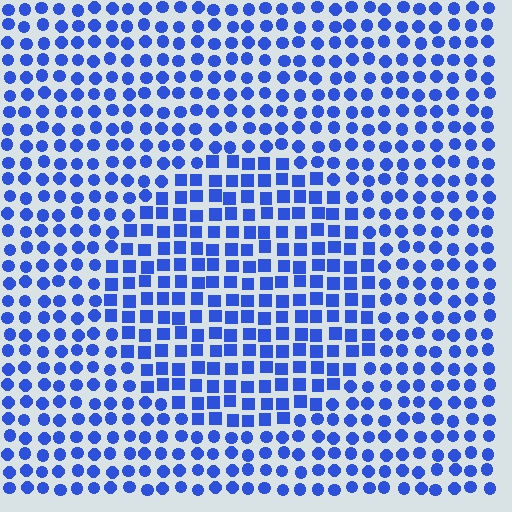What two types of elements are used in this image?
The image uses squares inside the circle region and circles outside it.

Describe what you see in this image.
The image is filled with small blue elements arranged in a uniform grid. A circle-shaped region contains squares, while the surrounding area contains circles. The boundary is defined purely by the change in element shape.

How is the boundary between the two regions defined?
The boundary is defined by a change in element shape: squares inside vs. circles outside. All elements share the same color and spacing.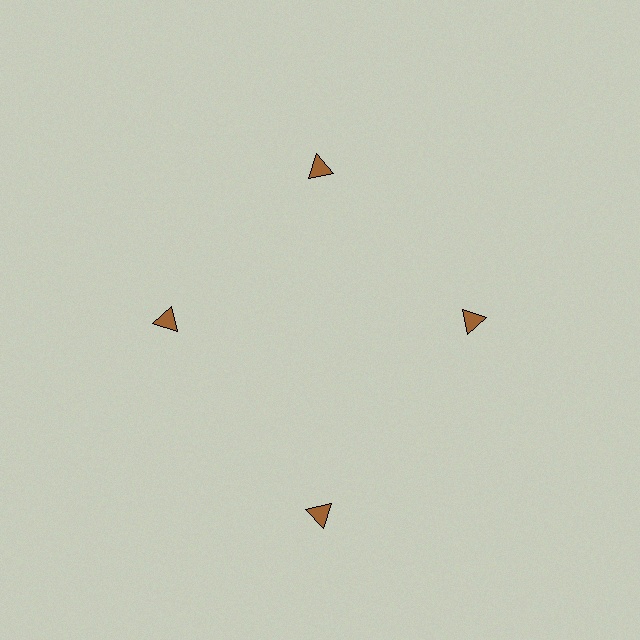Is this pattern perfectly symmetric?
No. The 4 brown triangles are arranged in a ring, but one element near the 6 o'clock position is pushed outward from the center, breaking the 4-fold rotational symmetry.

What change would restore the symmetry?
The symmetry would be restored by moving it inward, back onto the ring so that all 4 triangles sit at equal angles and equal distance from the center.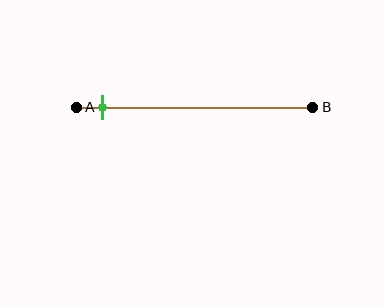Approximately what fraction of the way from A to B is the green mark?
The green mark is approximately 10% of the way from A to B.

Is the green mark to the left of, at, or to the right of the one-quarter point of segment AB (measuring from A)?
The green mark is to the left of the one-quarter point of segment AB.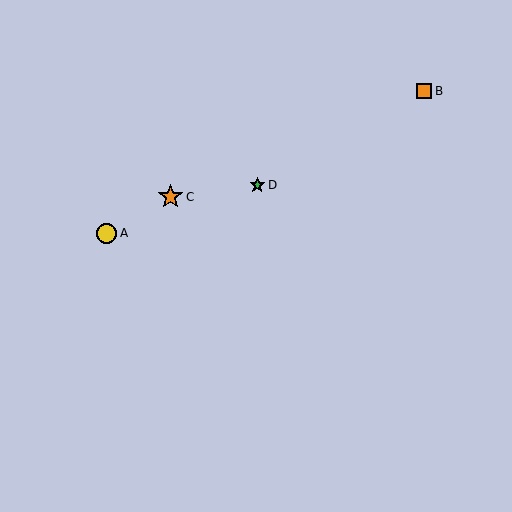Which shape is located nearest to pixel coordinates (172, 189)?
The orange star (labeled C) at (171, 197) is nearest to that location.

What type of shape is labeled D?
Shape D is a green star.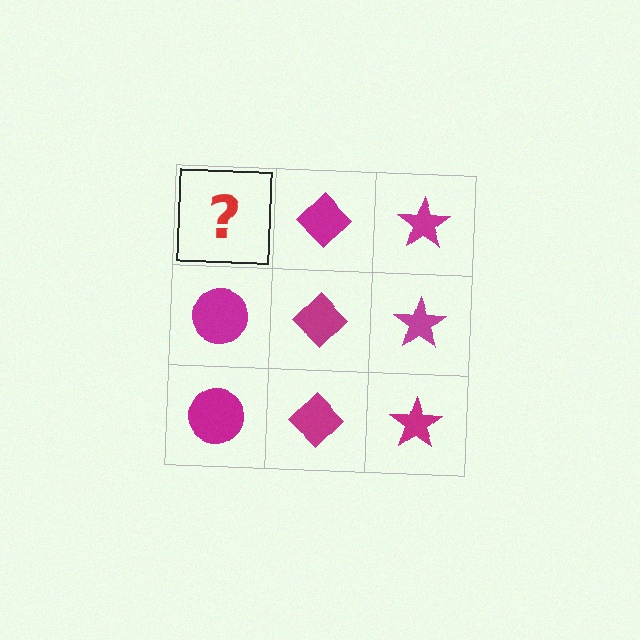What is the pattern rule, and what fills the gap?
The rule is that each column has a consistent shape. The gap should be filled with a magenta circle.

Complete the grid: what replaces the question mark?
The question mark should be replaced with a magenta circle.